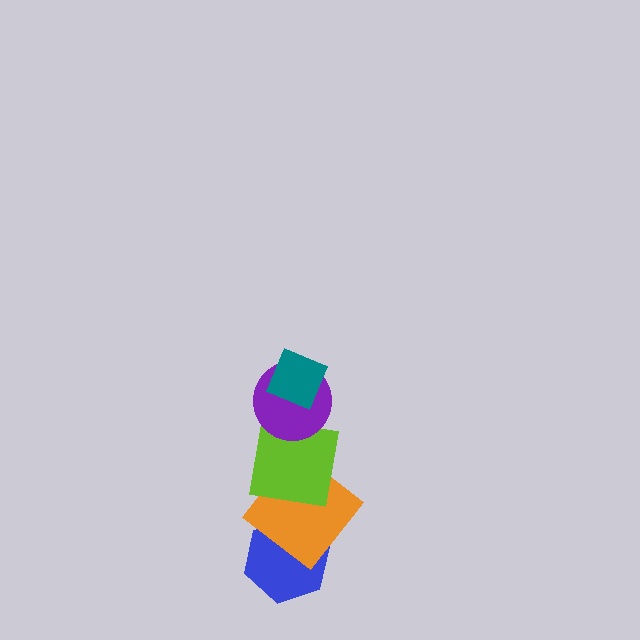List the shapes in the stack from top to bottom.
From top to bottom: the teal diamond, the purple circle, the lime square, the orange diamond, the blue hexagon.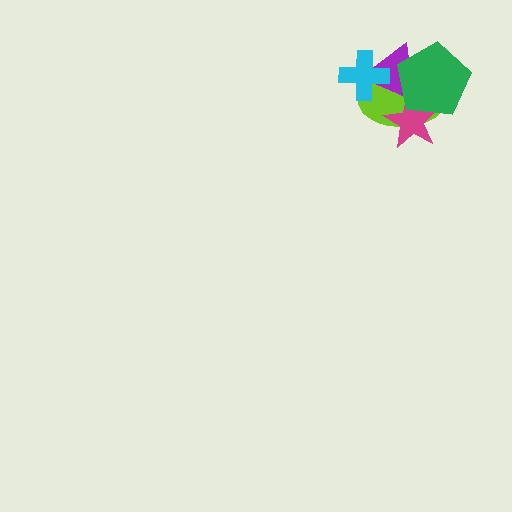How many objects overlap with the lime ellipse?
4 objects overlap with the lime ellipse.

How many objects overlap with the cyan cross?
2 objects overlap with the cyan cross.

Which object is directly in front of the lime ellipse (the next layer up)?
The purple triangle is directly in front of the lime ellipse.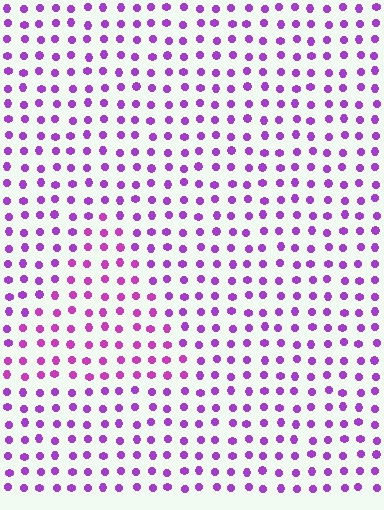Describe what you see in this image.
The image is filled with small purple elements in a uniform arrangement. A triangle-shaped region is visible where the elements are tinted to a slightly different hue, forming a subtle color boundary.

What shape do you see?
I see a triangle.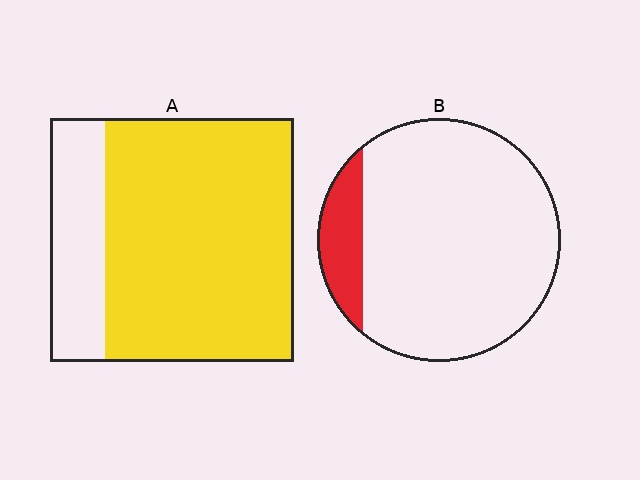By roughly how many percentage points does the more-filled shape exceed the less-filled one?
By roughly 65 percentage points (A over B).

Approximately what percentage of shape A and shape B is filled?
A is approximately 75% and B is approximately 15%.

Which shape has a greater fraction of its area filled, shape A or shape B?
Shape A.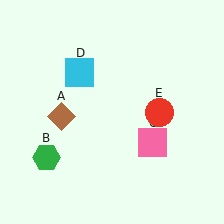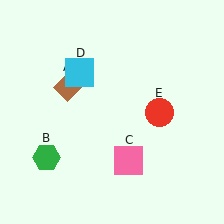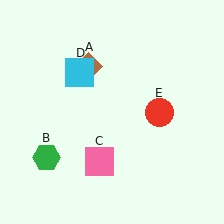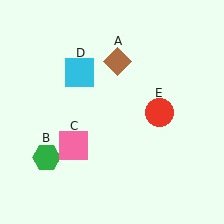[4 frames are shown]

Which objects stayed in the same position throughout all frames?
Green hexagon (object B) and cyan square (object D) and red circle (object E) remained stationary.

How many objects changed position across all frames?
2 objects changed position: brown diamond (object A), pink square (object C).